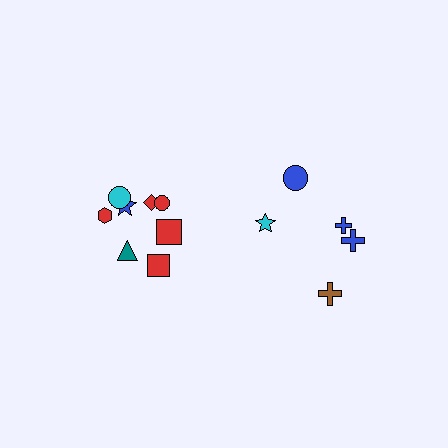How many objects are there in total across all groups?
There are 13 objects.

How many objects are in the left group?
There are 8 objects.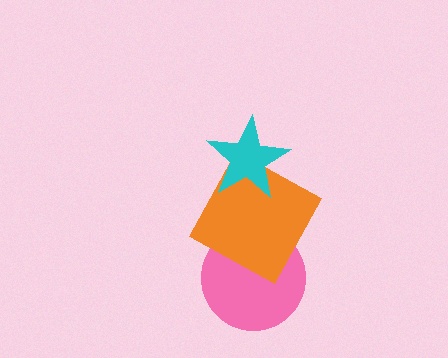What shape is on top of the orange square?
The cyan star is on top of the orange square.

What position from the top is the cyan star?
The cyan star is 1st from the top.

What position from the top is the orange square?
The orange square is 2nd from the top.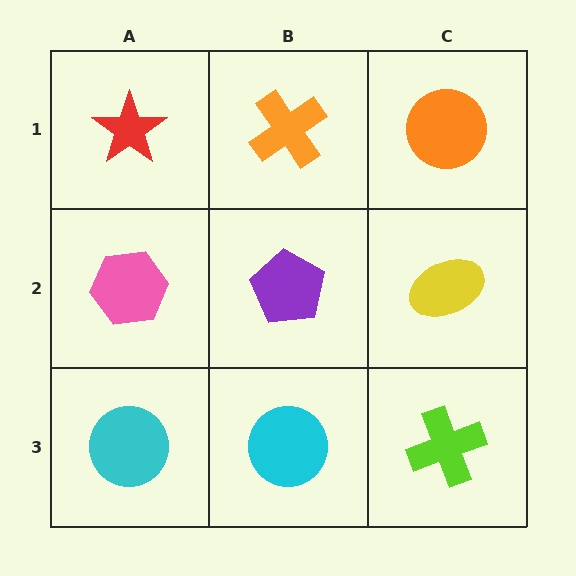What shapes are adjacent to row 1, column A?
A pink hexagon (row 2, column A), an orange cross (row 1, column B).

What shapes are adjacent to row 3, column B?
A purple pentagon (row 2, column B), a cyan circle (row 3, column A), a lime cross (row 3, column C).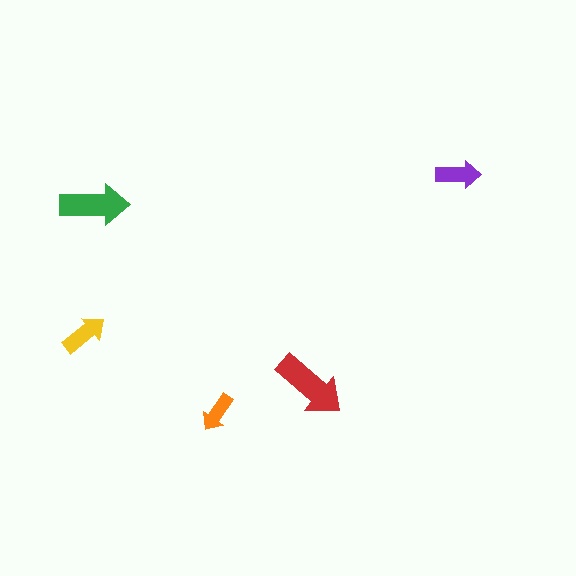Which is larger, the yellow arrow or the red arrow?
The red one.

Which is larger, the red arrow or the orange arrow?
The red one.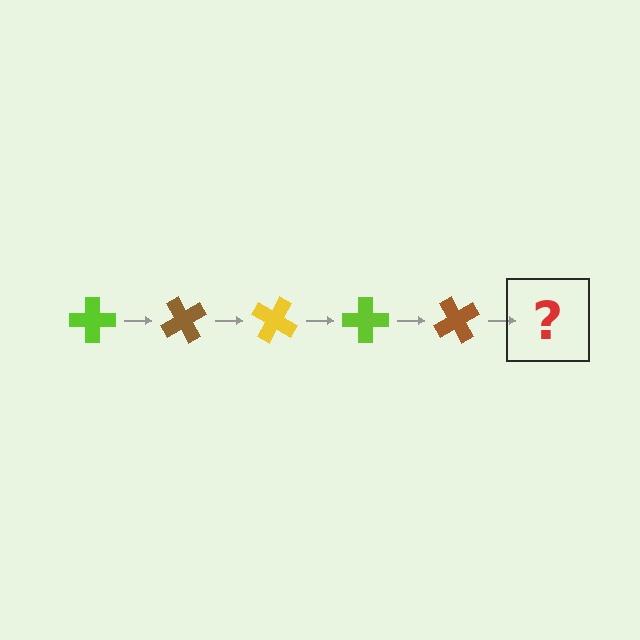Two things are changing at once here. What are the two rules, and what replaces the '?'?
The two rules are that it rotates 60 degrees each step and the color cycles through lime, brown, and yellow. The '?' should be a yellow cross, rotated 300 degrees from the start.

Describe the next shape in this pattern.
It should be a yellow cross, rotated 300 degrees from the start.